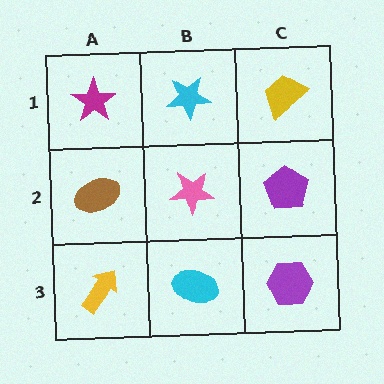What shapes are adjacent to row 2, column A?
A magenta star (row 1, column A), a yellow arrow (row 3, column A), a pink star (row 2, column B).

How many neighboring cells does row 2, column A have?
3.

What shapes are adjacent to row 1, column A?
A brown ellipse (row 2, column A), a cyan star (row 1, column B).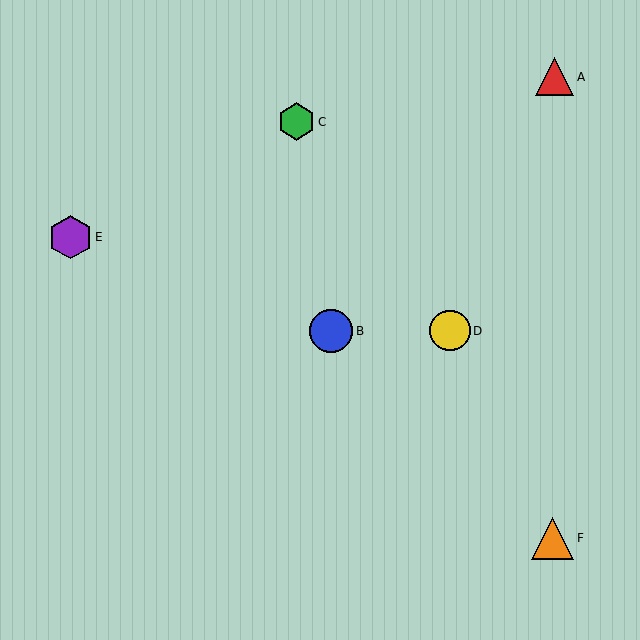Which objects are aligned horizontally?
Objects B, D are aligned horizontally.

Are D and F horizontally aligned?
No, D is at y≈331 and F is at y≈538.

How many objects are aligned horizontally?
2 objects (B, D) are aligned horizontally.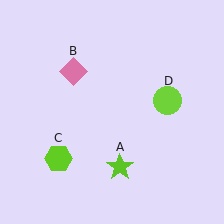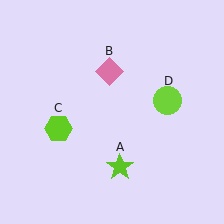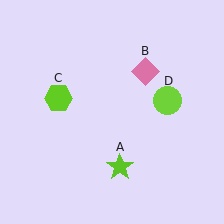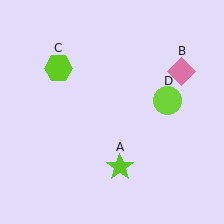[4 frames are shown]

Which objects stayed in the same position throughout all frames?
Lime star (object A) and lime circle (object D) remained stationary.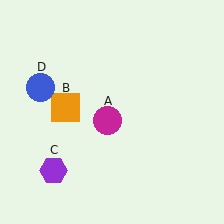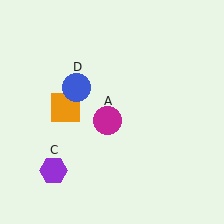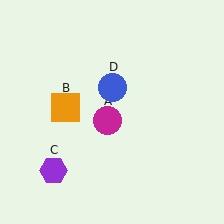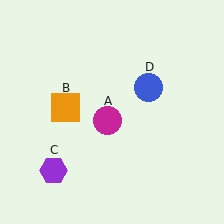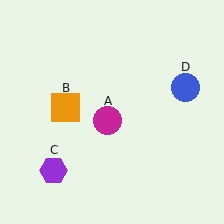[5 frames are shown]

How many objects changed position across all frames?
1 object changed position: blue circle (object D).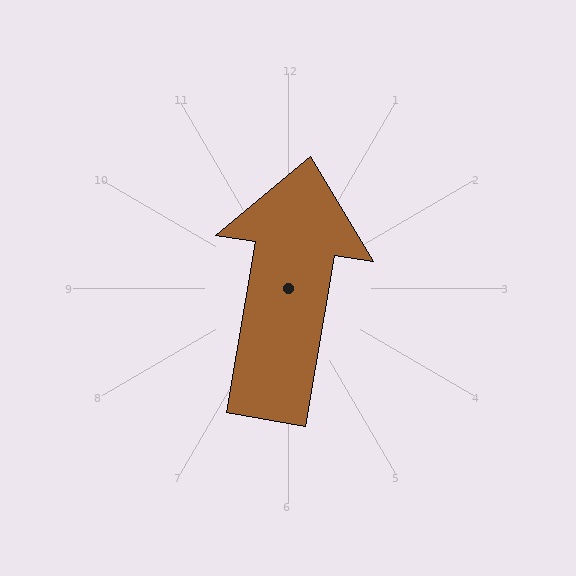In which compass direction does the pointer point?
North.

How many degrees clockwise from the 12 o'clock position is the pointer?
Approximately 10 degrees.